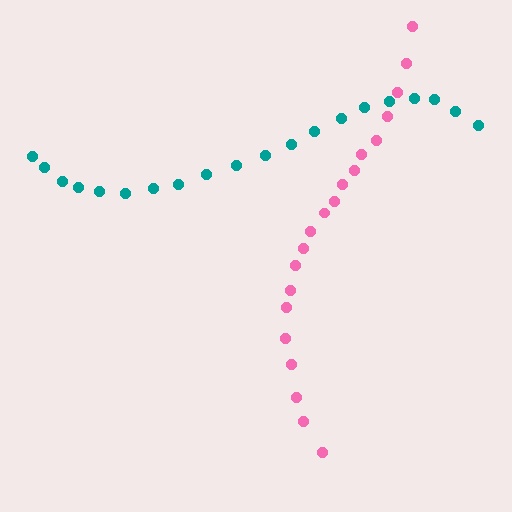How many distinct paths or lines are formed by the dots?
There are 2 distinct paths.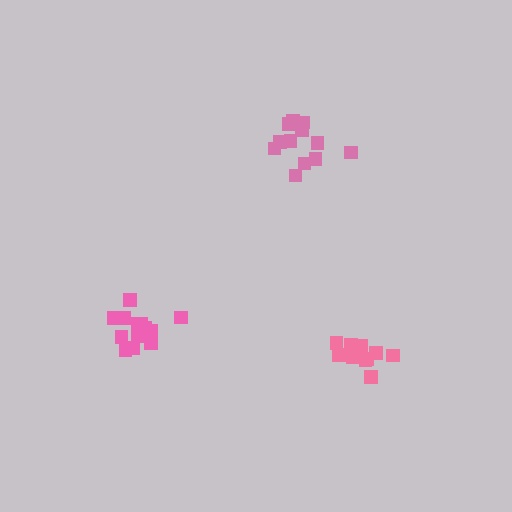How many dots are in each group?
Group 1: 13 dots, Group 2: 14 dots, Group 3: 13 dots (40 total).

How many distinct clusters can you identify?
There are 3 distinct clusters.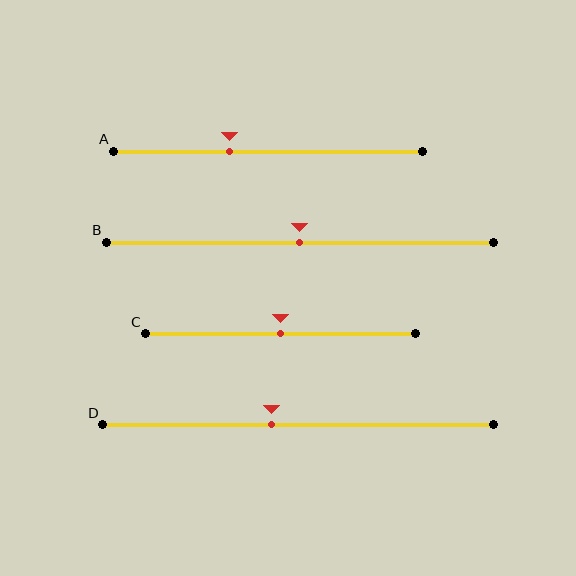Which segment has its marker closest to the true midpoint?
Segment B has its marker closest to the true midpoint.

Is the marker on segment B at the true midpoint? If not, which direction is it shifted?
Yes, the marker on segment B is at the true midpoint.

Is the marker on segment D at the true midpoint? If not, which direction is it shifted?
No, the marker on segment D is shifted to the left by about 7% of the segment length.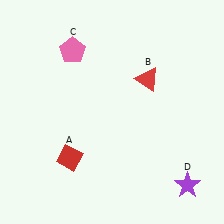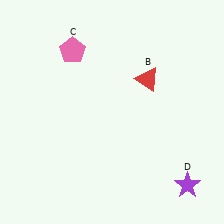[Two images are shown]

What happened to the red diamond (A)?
The red diamond (A) was removed in Image 2. It was in the bottom-left area of Image 1.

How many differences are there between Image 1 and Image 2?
There is 1 difference between the two images.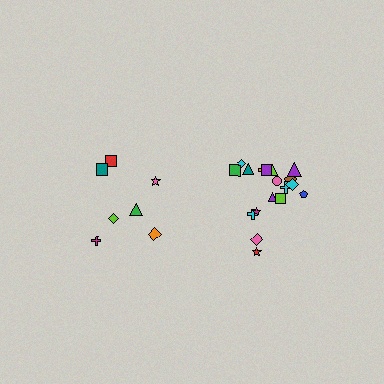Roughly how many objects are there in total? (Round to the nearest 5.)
Roughly 25 objects in total.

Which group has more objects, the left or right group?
The right group.